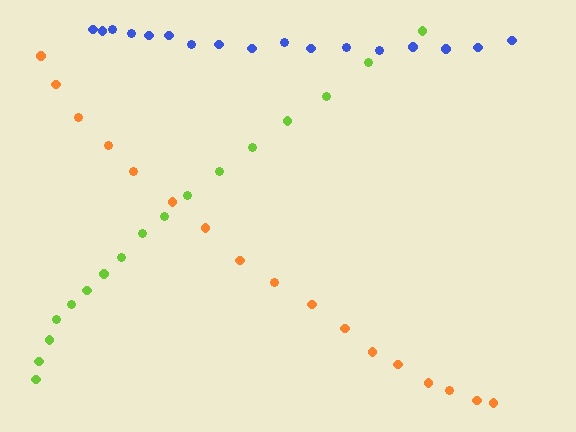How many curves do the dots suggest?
There are 3 distinct paths.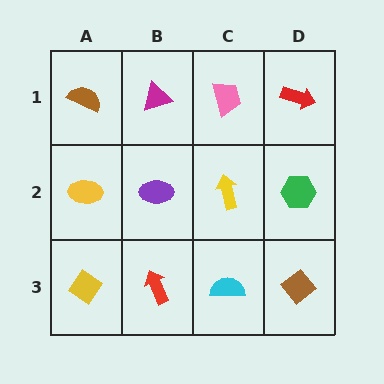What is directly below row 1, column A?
A yellow ellipse.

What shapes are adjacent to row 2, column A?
A brown semicircle (row 1, column A), a yellow diamond (row 3, column A), a purple ellipse (row 2, column B).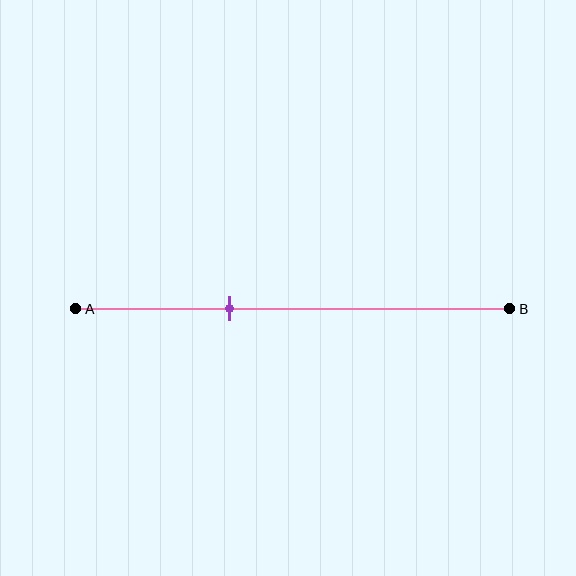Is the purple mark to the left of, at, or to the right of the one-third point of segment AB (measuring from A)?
The purple mark is approximately at the one-third point of segment AB.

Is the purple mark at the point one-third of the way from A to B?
Yes, the mark is approximately at the one-third point.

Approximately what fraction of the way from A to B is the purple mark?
The purple mark is approximately 35% of the way from A to B.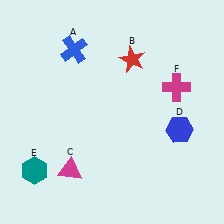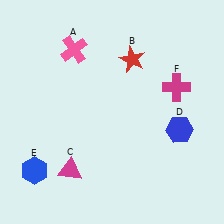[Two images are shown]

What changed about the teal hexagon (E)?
In Image 1, E is teal. In Image 2, it changed to blue.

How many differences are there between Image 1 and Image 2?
There are 2 differences between the two images.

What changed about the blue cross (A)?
In Image 1, A is blue. In Image 2, it changed to pink.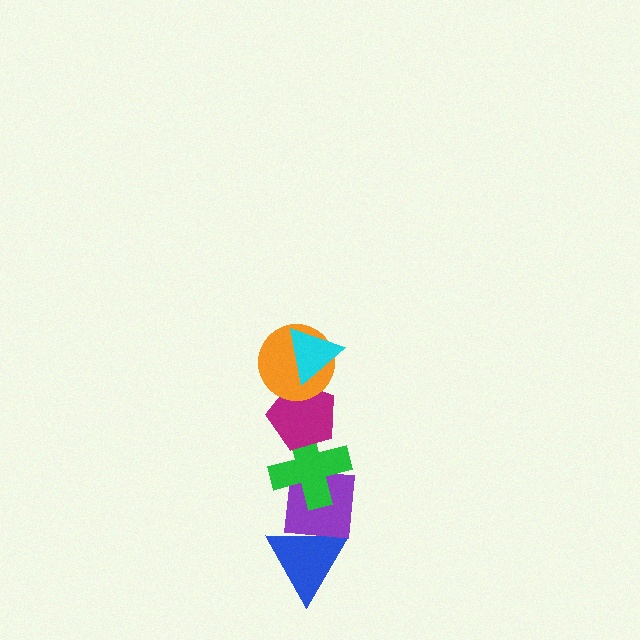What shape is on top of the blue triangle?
The purple square is on top of the blue triangle.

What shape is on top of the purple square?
The green cross is on top of the purple square.